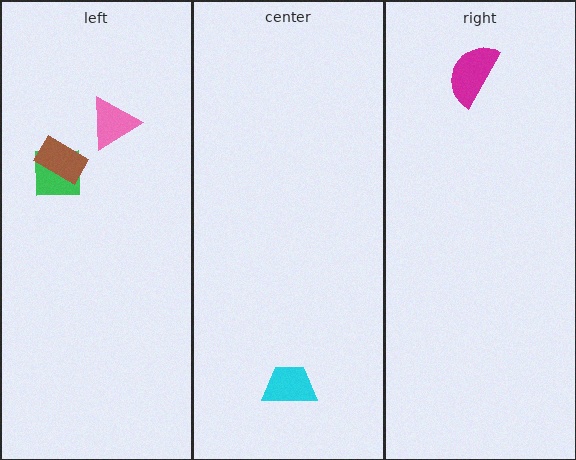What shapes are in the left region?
The pink triangle, the green square, the brown rectangle.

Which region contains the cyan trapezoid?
The center region.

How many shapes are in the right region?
1.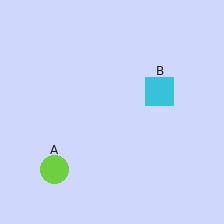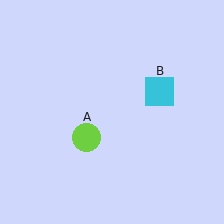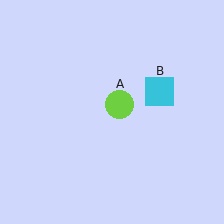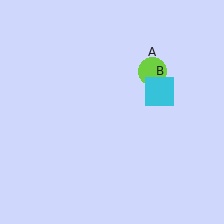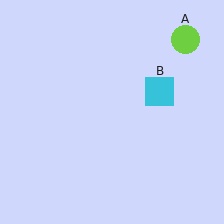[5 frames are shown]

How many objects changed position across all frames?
1 object changed position: lime circle (object A).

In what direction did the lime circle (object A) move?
The lime circle (object A) moved up and to the right.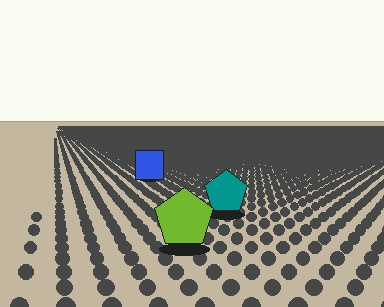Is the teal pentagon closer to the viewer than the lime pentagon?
No. The lime pentagon is closer — you can tell from the texture gradient: the ground texture is coarser near it.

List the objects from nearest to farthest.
From nearest to farthest: the lime pentagon, the teal pentagon, the blue square.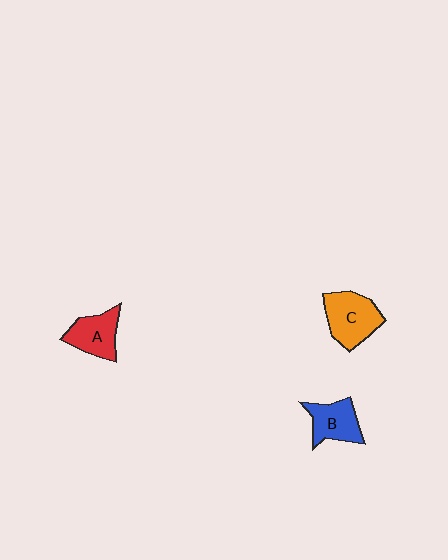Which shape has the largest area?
Shape C (orange).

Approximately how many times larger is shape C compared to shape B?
Approximately 1.3 times.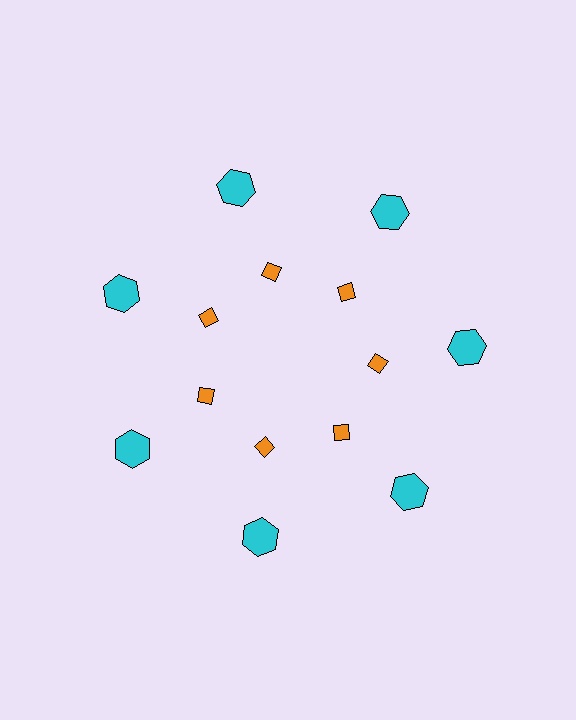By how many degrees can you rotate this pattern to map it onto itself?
The pattern maps onto itself every 51 degrees of rotation.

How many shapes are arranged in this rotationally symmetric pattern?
There are 14 shapes, arranged in 7 groups of 2.